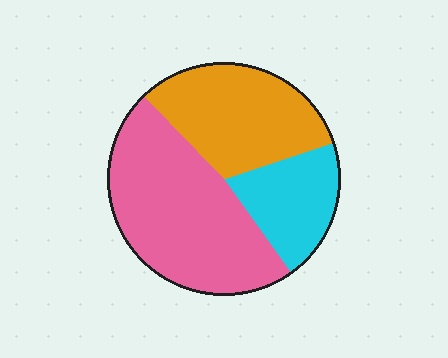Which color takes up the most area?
Pink, at roughly 50%.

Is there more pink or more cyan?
Pink.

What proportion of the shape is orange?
Orange takes up about one third (1/3) of the shape.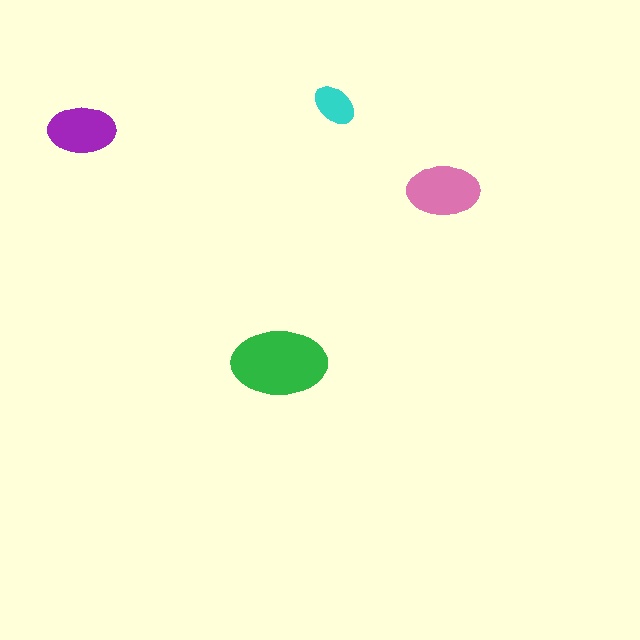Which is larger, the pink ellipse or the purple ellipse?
The pink one.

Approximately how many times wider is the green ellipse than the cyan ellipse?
About 2 times wider.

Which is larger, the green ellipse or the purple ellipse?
The green one.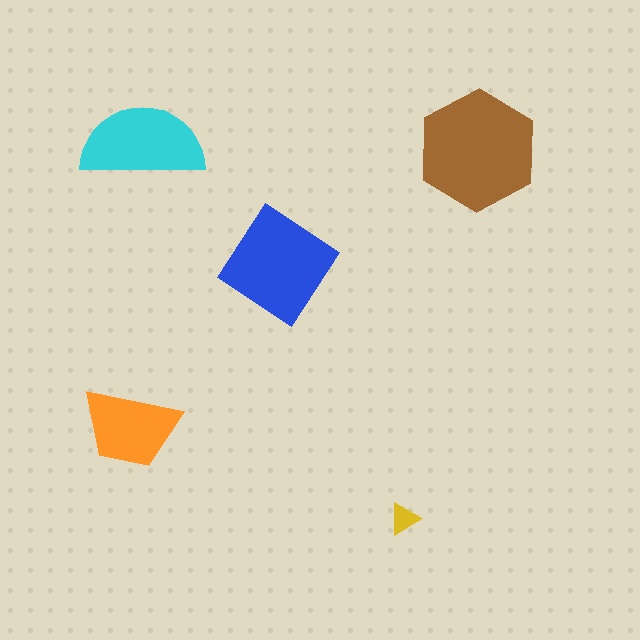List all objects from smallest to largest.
The yellow triangle, the orange trapezoid, the cyan semicircle, the blue diamond, the brown hexagon.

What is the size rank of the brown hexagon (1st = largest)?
1st.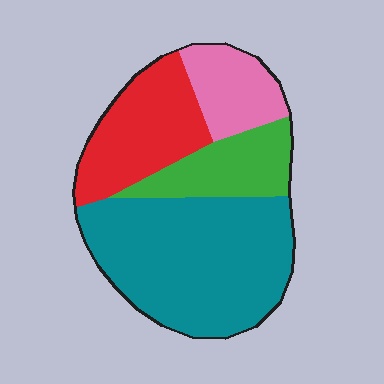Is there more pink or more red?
Red.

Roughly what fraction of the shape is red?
Red covers 23% of the shape.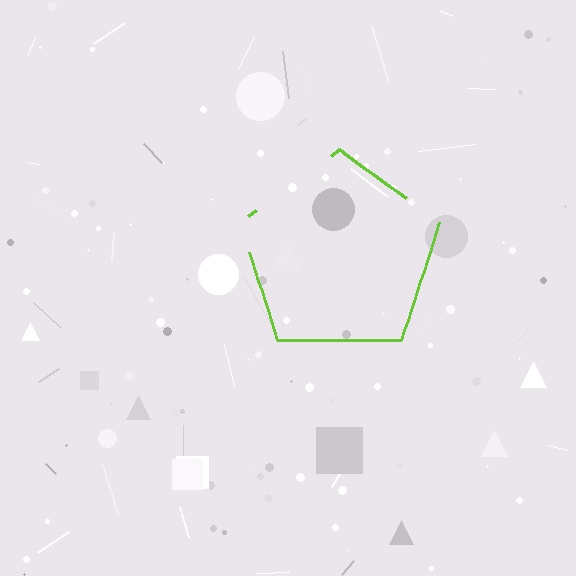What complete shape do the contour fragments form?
The contour fragments form a pentagon.